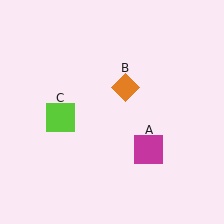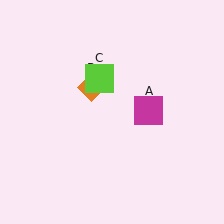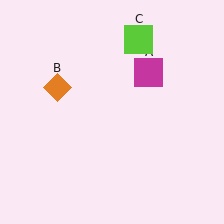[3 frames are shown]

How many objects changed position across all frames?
3 objects changed position: magenta square (object A), orange diamond (object B), lime square (object C).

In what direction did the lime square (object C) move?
The lime square (object C) moved up and to the right.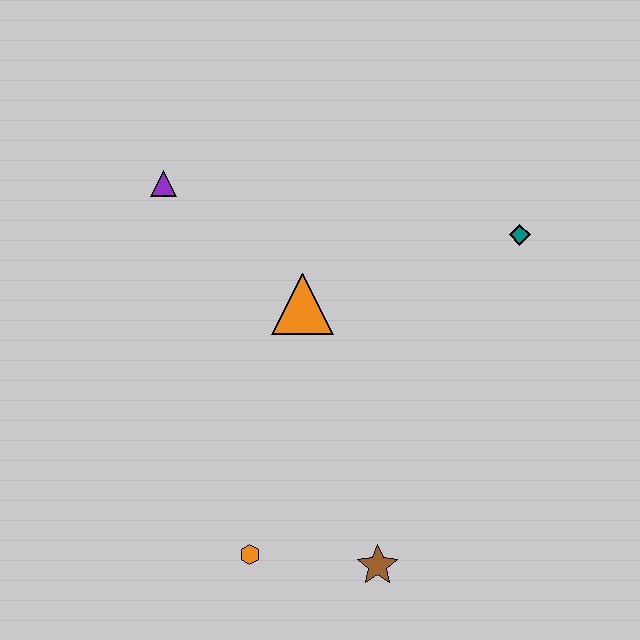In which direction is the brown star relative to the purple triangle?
The brown star is below the purple triangle.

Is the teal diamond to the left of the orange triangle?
No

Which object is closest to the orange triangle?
The purple triangle is closest to the orange triangle.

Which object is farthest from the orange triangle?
The brown star is farthest from the orange triangle.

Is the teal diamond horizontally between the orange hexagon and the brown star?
No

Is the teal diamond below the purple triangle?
Yes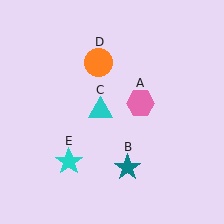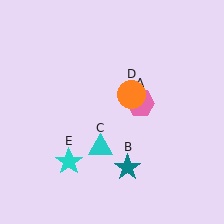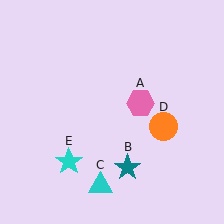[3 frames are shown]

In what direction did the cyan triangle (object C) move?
The cyan triangle (object C) moved down.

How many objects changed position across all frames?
2 objects changed position: cyan triangle (object C), orange circle (object D).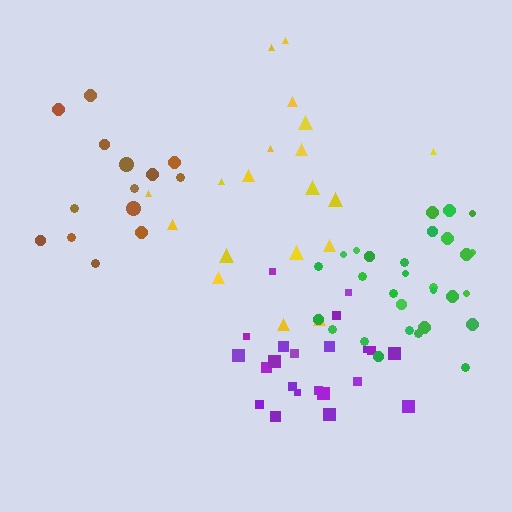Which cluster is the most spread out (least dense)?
Yellow.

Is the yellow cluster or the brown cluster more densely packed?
Brown.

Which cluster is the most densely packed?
Purple.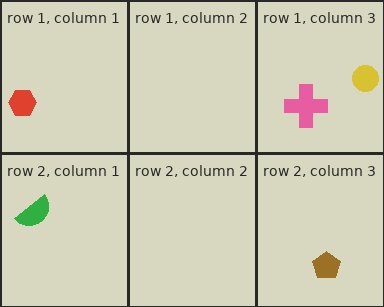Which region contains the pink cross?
The row 1, column 3 region.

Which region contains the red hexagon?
The row 1, column 1 region.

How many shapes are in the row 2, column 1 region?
1.